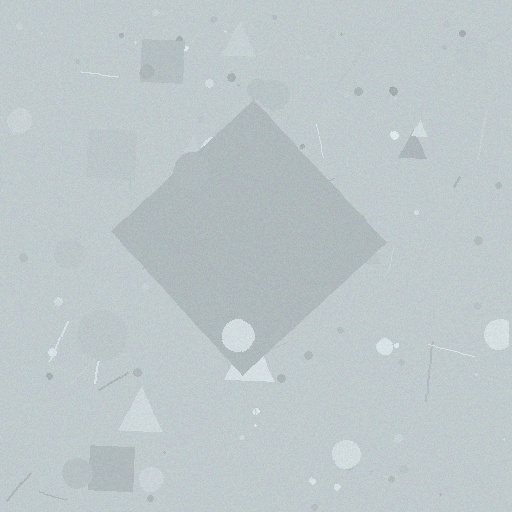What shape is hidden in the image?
A diamond is hidden in the image.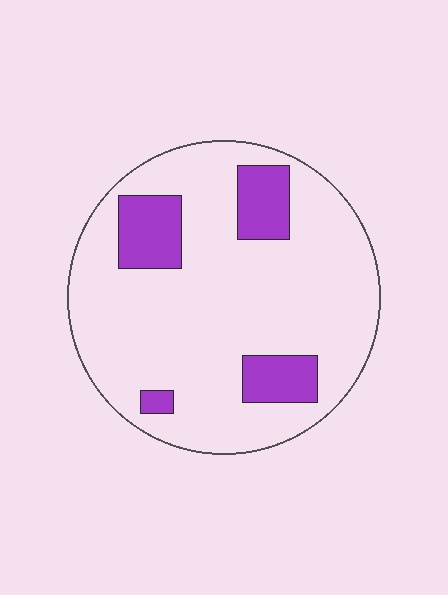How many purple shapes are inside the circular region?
4.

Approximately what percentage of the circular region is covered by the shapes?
Approximately 15%.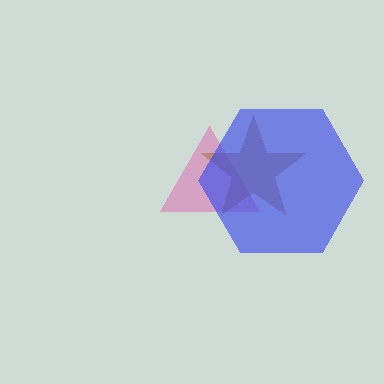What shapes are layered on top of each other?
The layered shapes are: a pink triangle, a brown star, a blue hexagon.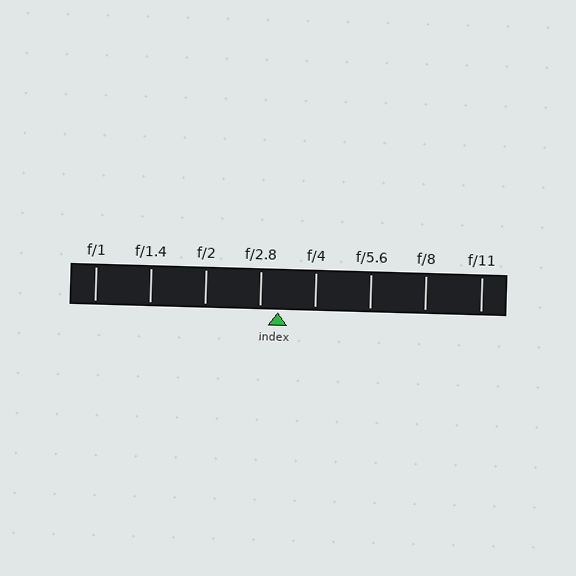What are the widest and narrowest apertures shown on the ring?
The widest aperture shown is f/1 and the narrowest is f/11.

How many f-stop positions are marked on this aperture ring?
There are 8 f-stop positions marked.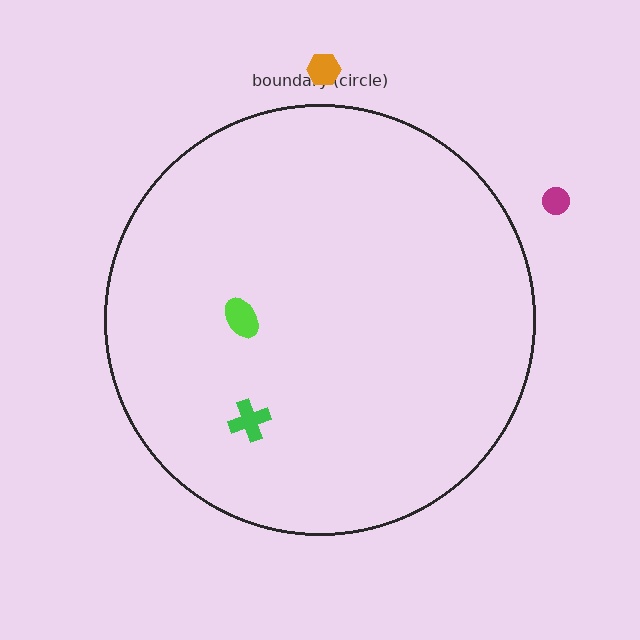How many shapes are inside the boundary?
2 inside, 2 outside.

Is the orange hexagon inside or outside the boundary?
Outside.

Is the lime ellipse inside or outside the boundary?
Inside.